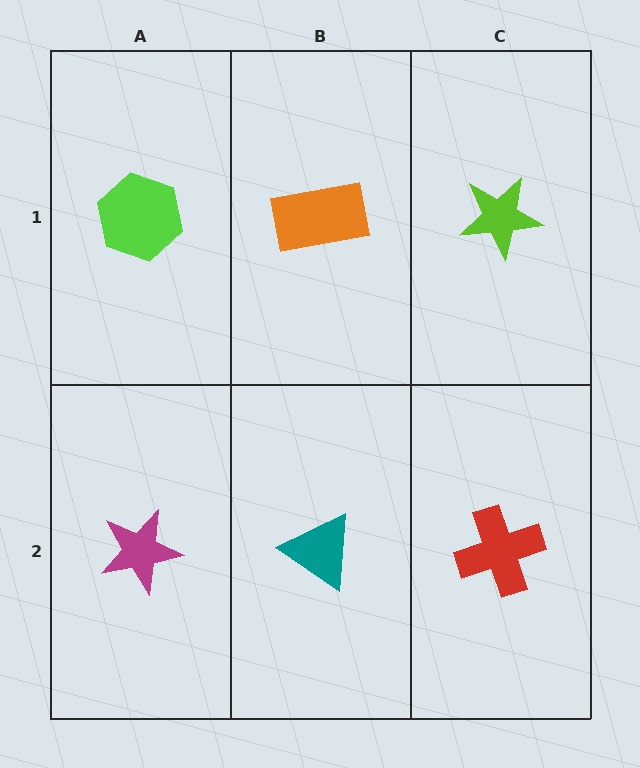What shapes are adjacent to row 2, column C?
A lime star (row 1, column C), a teal triangle (row 2, column B).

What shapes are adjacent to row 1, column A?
A magenta star (row 2, column A), an orange rectangle (row 1, column B).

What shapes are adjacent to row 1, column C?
A red cross (row 2, column C), an orange rectangle (row 1, column B).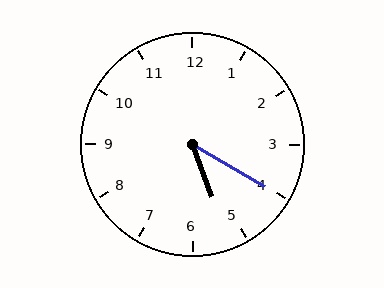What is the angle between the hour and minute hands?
Approximately 40 degrees.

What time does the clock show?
5:20.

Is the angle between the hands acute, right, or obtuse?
It is acute.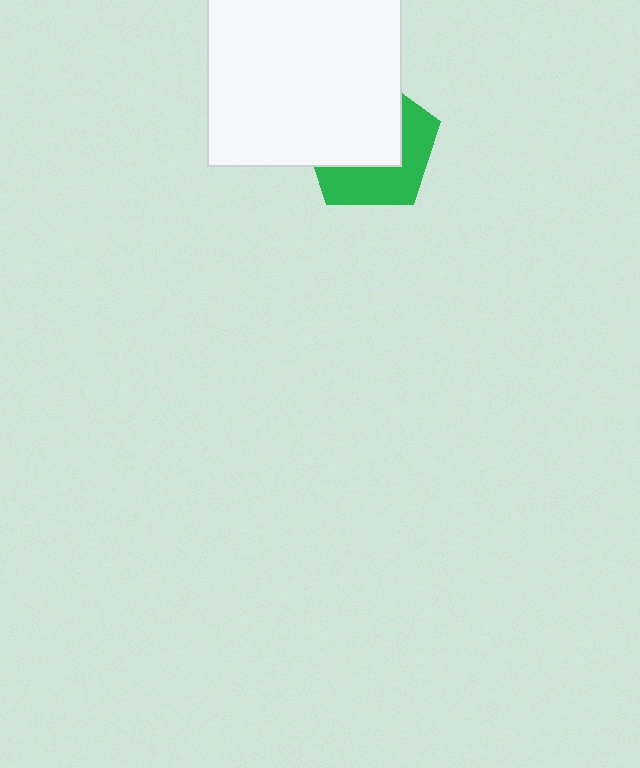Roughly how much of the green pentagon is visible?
A small part of it is visible (roughly 44%).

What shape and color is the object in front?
The object in front is a white square.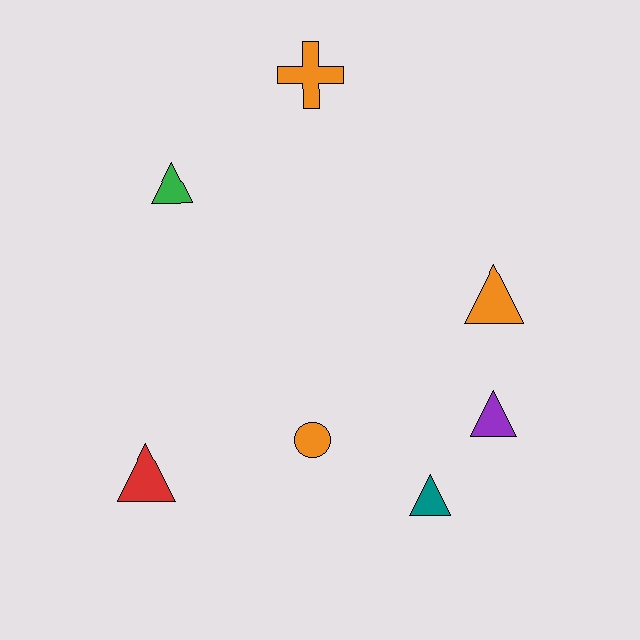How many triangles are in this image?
There are 5 triangles.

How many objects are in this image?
There are 7 objects.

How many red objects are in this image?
There is 1 red object.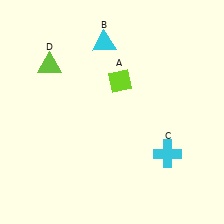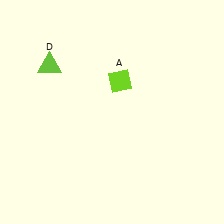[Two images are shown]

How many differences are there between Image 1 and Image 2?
There are 2 differences between the two images.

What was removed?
The cyan cross (C), the cyan triangle (B) were removed in Image 2.